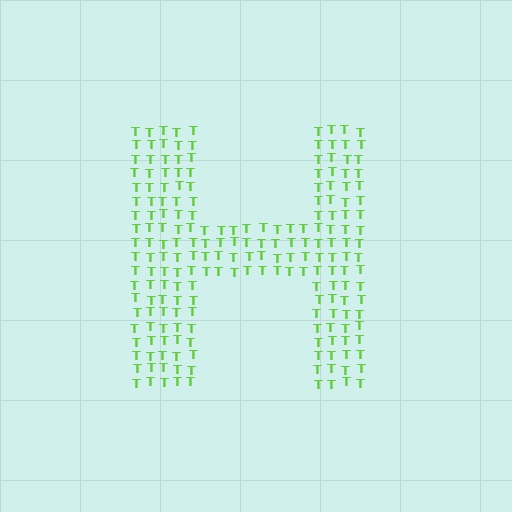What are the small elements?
The small elements are letter T's.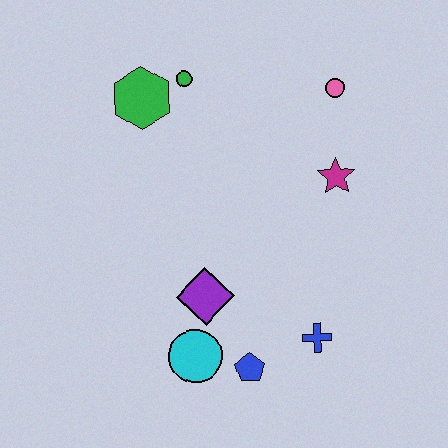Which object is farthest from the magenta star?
The cyan circle is farthest from the magenta star.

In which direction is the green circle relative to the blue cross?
The green circle is above the blue cross.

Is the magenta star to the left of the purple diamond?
No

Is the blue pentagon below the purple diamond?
Yes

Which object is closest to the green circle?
The green hexagon is closest to the green circle.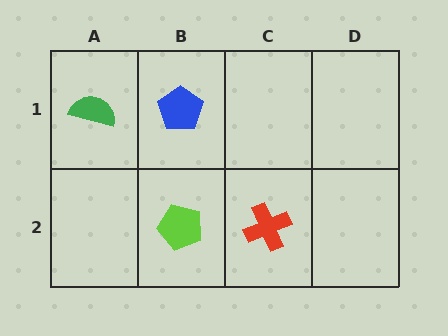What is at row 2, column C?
A red cross.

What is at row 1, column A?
A green semicircle.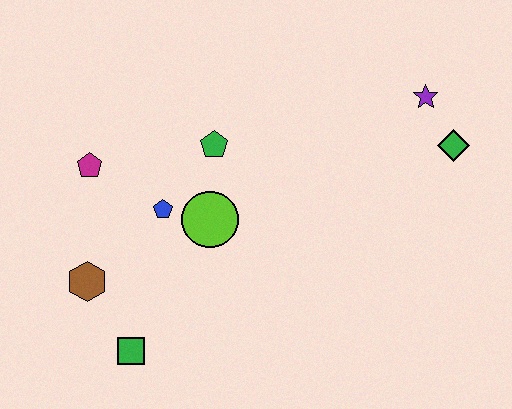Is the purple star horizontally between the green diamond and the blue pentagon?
Yes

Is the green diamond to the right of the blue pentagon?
Yes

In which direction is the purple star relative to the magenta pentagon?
The purple star is to the right of the magenta pentagon.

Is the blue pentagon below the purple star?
Yes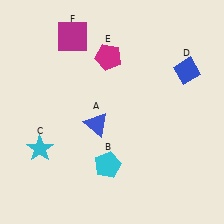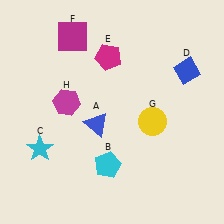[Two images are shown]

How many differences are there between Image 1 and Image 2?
There are 2 differences between the two images.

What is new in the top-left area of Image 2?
A magenta hexagon (H) was added in the top-left area of Image 2.